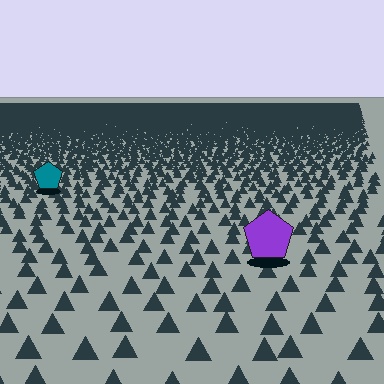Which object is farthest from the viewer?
The teal pentagon is farthest from the viewer. It appears smaller and the ground texture around it is denser.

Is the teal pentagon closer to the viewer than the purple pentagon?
No. The purple pentagon is closer — you can tell from the texture gradient: the ground texture is coarser near it.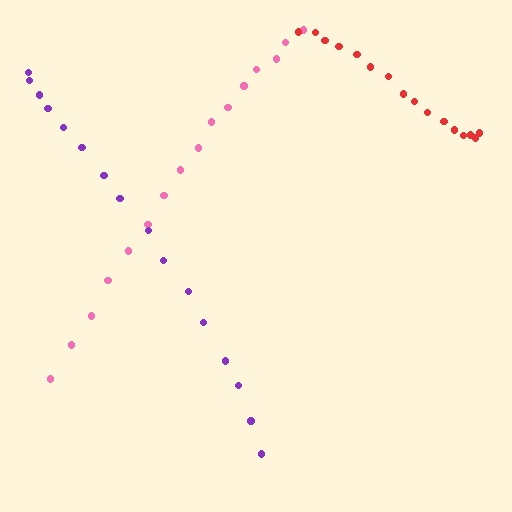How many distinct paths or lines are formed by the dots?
There are 3 distinct paths.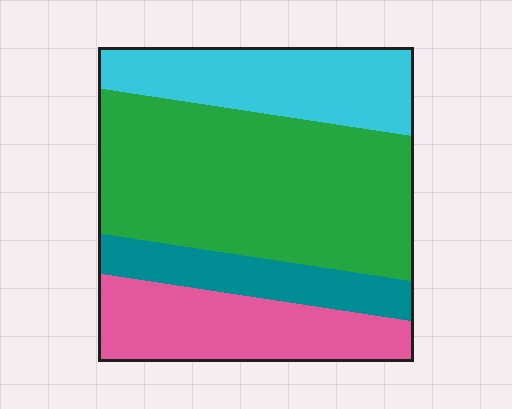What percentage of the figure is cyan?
Cyan takes up about one fifth (1/5) of the figure.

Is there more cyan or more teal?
Cyan.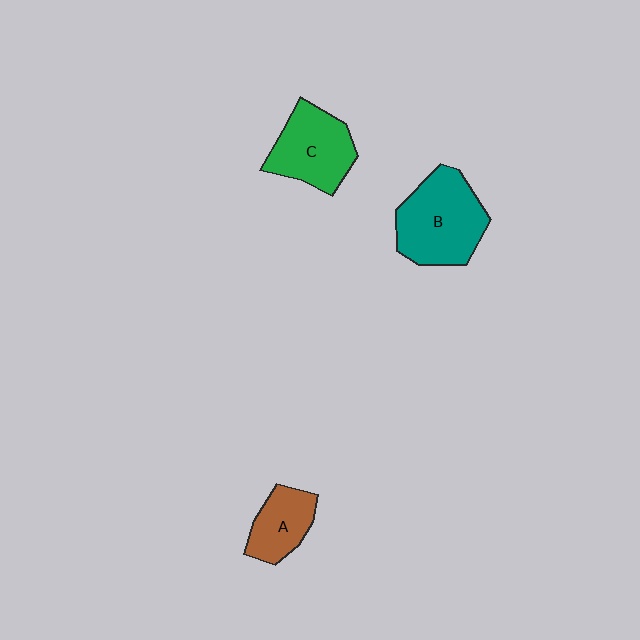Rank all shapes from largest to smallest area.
From largest to smallest: B (teal), C (green), A (brown).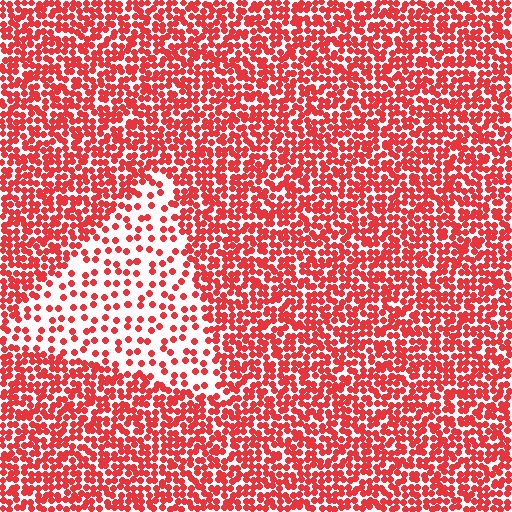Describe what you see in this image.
The image contains small red elements arranged at two different densities. A triangle-shaped region is visible where the elements are less densely packed than the surrounding area.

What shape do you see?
I see a triangle.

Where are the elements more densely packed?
The elements are more densely packed outside the triangle boundary.